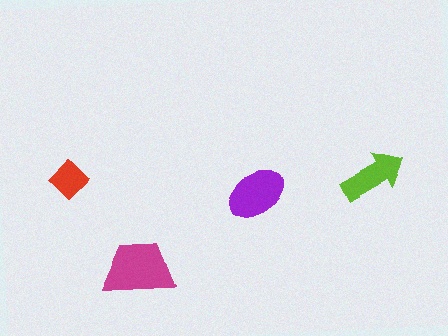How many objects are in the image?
There are 4 objects in the image.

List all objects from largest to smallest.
The magenta trapezoid, the purple ellipse, the lime arrow, the red diamond.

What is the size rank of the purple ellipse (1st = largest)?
2nd.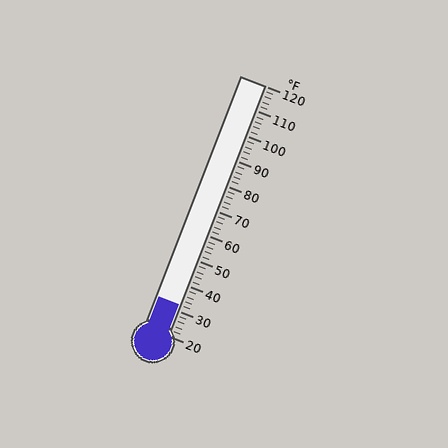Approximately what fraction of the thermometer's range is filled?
The thermometer is filled to approximately 10% of its range.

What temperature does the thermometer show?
The thermometer shows approximately 32°F.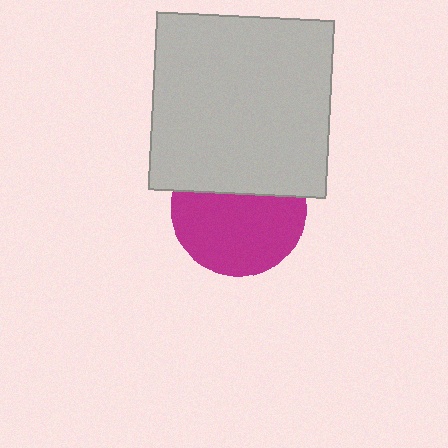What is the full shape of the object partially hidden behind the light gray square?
The partially hidden object is a magenta circle.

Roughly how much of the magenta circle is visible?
About half of it is visible (roughly 63%).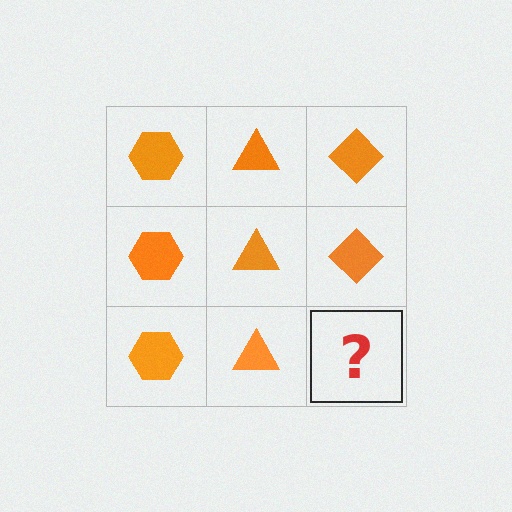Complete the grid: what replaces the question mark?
The question mark should be replaced with an orange diamond.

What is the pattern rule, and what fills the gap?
The rule is that each column has a consistent shape. The gap should be filled with an orange diamond.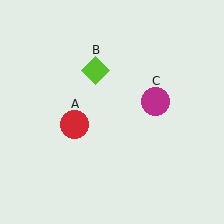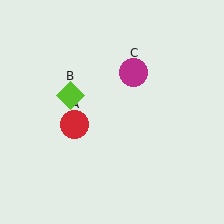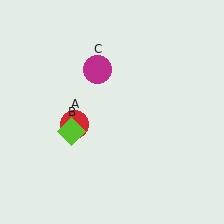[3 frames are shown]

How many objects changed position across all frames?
2 objects changed position: lime diamond (object B), magenta circle (object C).